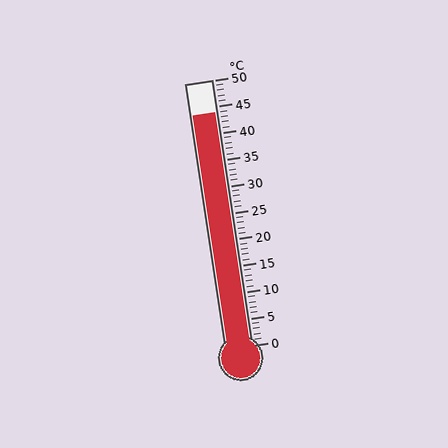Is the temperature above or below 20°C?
The temperature is above 20°C.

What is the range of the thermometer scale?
The thermometer scale ranges from 0°C to 50°C.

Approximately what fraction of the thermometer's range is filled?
The thermometer is filled to approximately 90% of its range.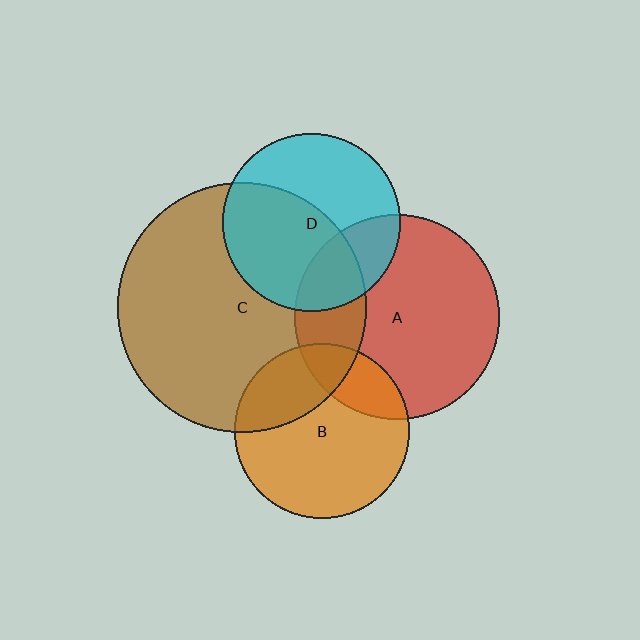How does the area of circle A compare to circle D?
Approximately 1.3 times.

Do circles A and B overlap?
Yes.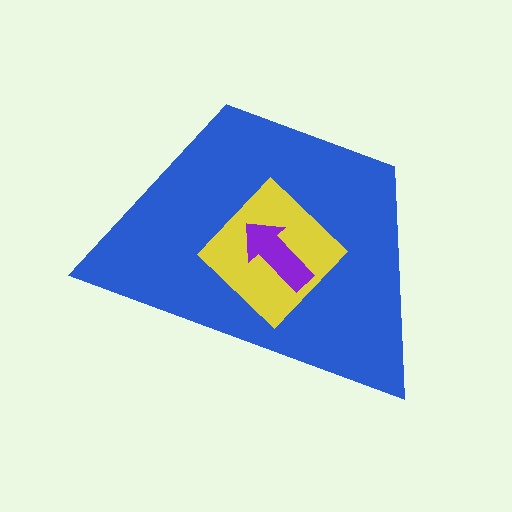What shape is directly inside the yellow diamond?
The purple arrow.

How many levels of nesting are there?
3.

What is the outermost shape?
The blue trapezoid.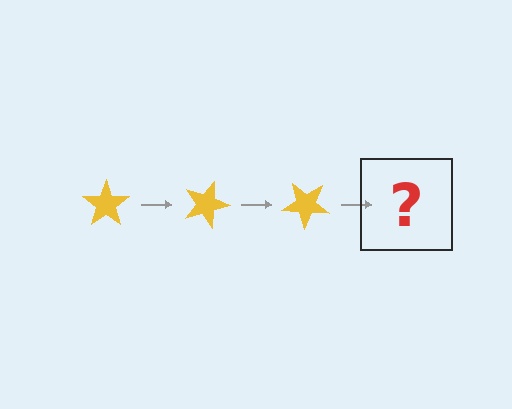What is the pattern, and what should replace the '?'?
The pattern is that the star rotates 20 degrees each step. The '?' should be a yellow star rotated 60 degrees.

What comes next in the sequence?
The next element should be a yellow star rotated 60 degrees.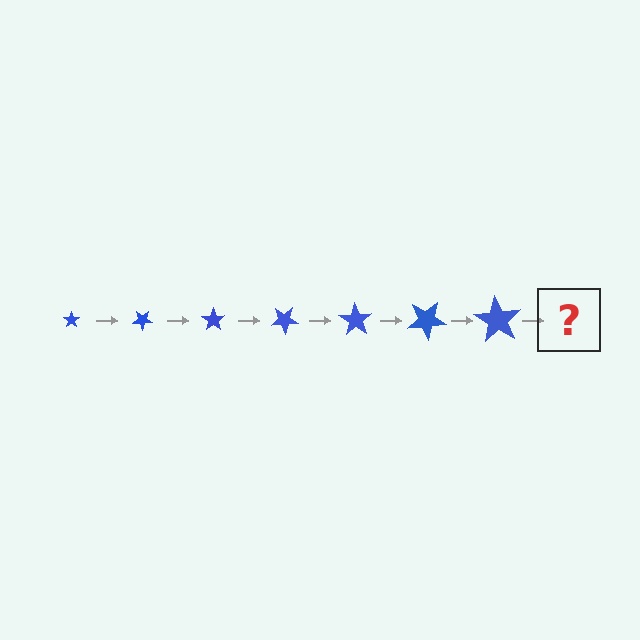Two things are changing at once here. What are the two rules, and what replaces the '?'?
The two rules are that the star grows larger each step and it rotates 35 degrees each step. The '?' should be a star, larger than the previous one and rotated 245 degrees from the start.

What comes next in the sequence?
The next element should be a star, larger than the previous one and rotated 245 degrees from the start.